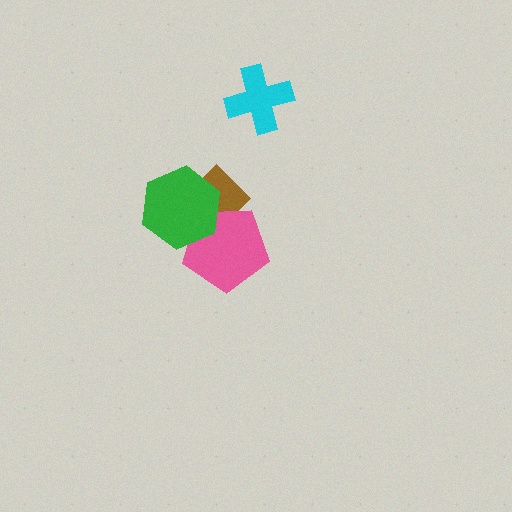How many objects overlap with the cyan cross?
0 objects overlap with the cyan cross.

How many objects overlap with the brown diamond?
2 objects overlap with the brown diamond.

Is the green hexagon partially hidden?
No, no other shape covers it.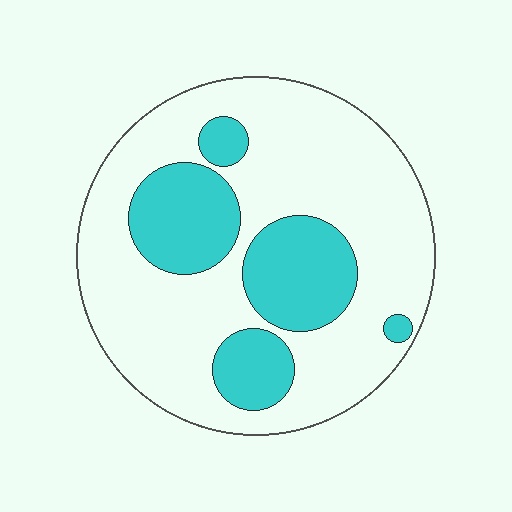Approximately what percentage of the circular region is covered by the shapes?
Approximately 30%.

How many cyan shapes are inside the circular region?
5.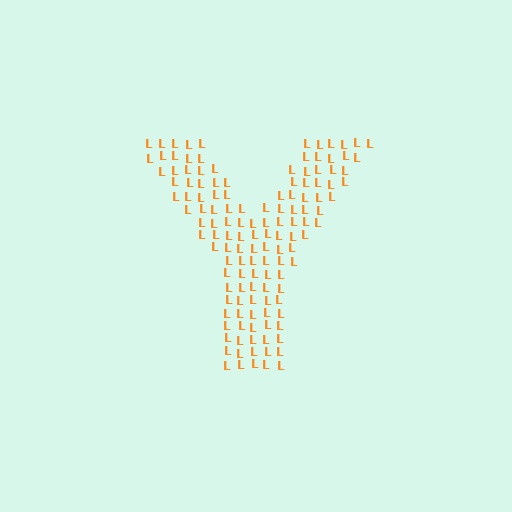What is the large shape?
The large shape is the letter Y.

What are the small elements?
The small elements are letter L's.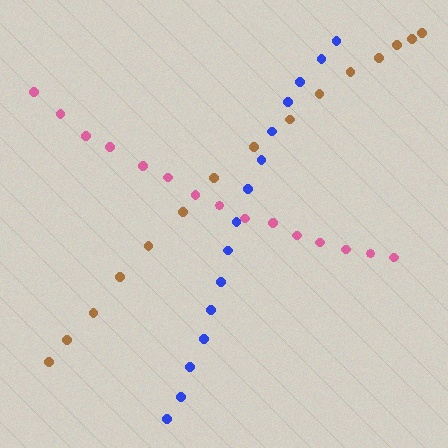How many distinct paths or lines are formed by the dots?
There are 3 distinct paths.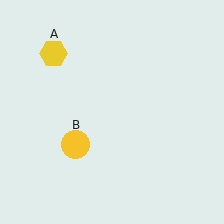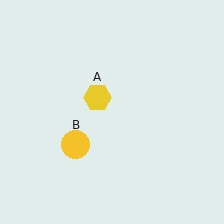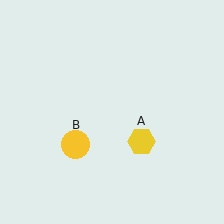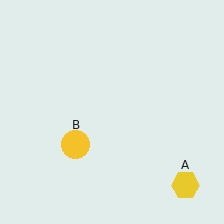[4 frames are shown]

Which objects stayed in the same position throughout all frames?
Yellow circle (object B) remained stationary.